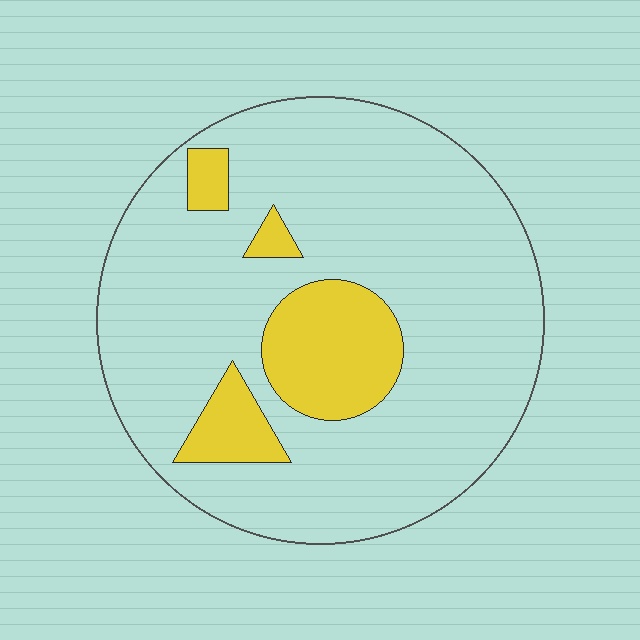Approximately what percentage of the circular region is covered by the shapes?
Approximately 15%.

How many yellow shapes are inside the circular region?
4.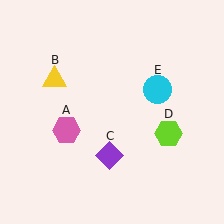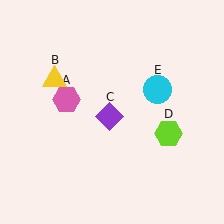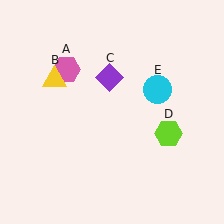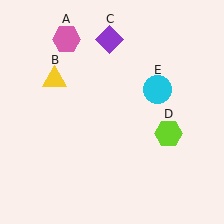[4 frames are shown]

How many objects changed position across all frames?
2 objects changed position: pink hexagon (object A), purple diamond (object C).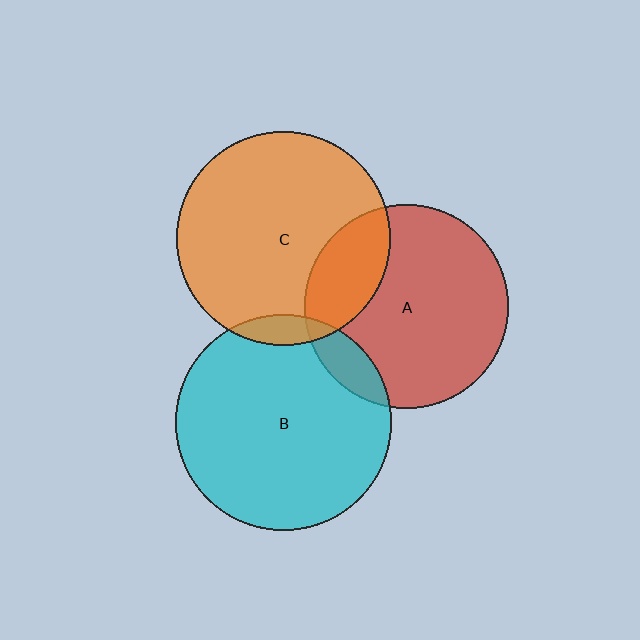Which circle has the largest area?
Circle B (cyan).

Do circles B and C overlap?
Yes.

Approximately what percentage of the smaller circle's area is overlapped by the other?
Approximately 5%.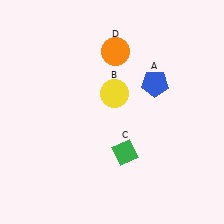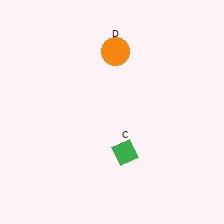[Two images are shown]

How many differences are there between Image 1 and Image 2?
There are 2 differences between the two images.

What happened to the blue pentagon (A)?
The blue pentagon (A) was removed in Image 2. It was in the top-right area of Image 1.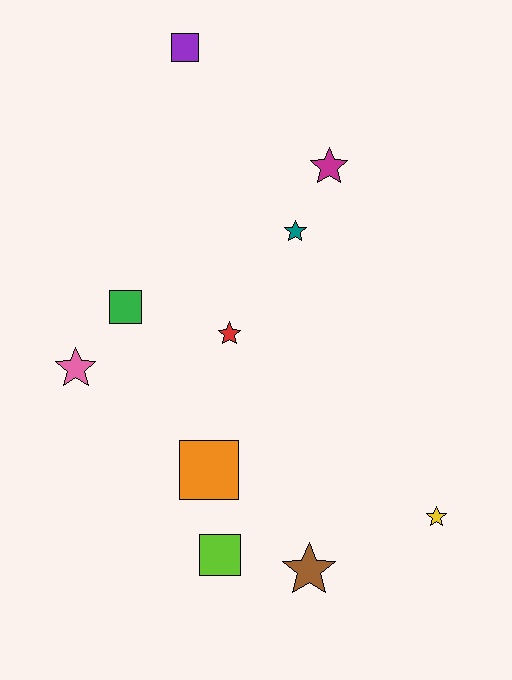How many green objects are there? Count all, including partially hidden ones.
There is 1 green object.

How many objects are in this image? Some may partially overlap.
There are 10 objects.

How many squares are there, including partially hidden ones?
There are 4 squares.